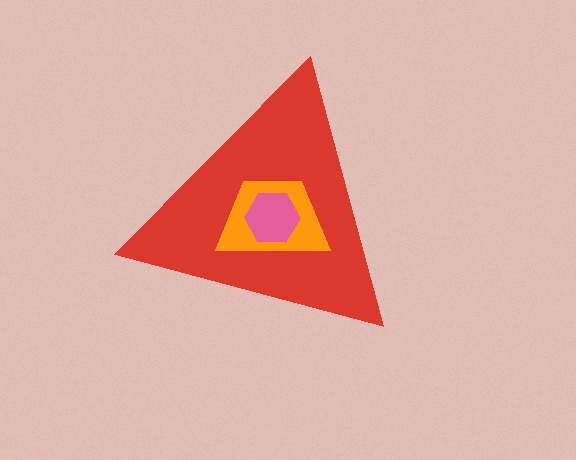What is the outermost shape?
The red triangle.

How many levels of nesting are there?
3.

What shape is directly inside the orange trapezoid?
The pink hexagon.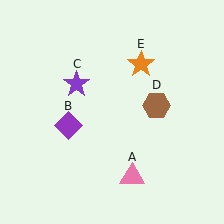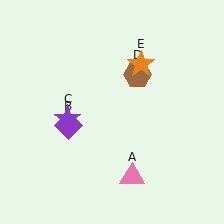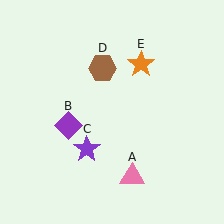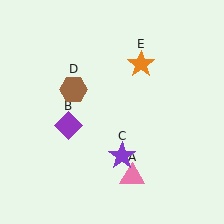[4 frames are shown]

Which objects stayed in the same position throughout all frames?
Pink triangle (object A) and purple diamond (object B) and orange star (object E) remained stationary.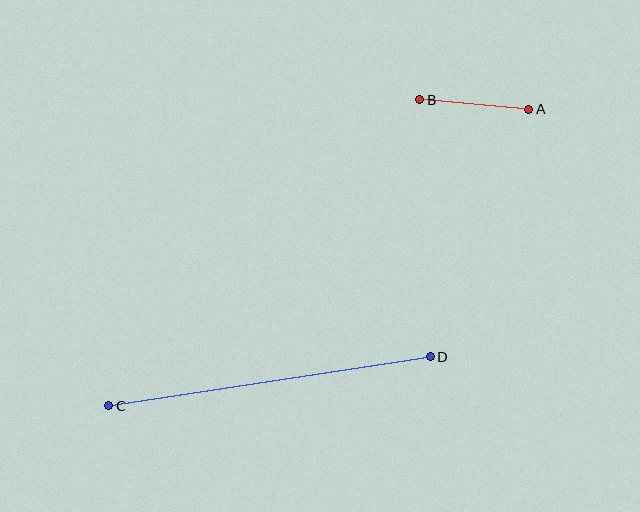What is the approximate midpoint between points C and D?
The midpoint is at approximately (269, 381) pixels.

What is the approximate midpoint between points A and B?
The midpoint is at approximately (474, 104) pixels.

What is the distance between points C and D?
The distance is approximately 326 pixels.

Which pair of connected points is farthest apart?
Points C and D are farthest apart.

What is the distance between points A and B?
The distance is approximately 110 pixels.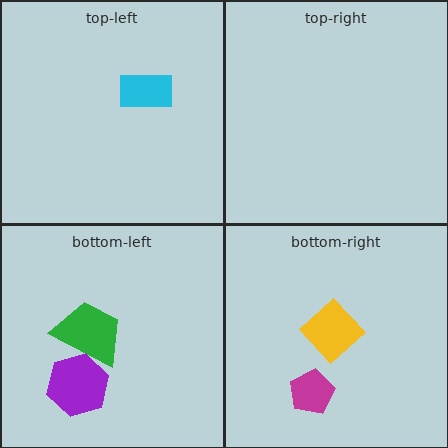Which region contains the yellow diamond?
The bottom-right region.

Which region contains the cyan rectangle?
The top-left region.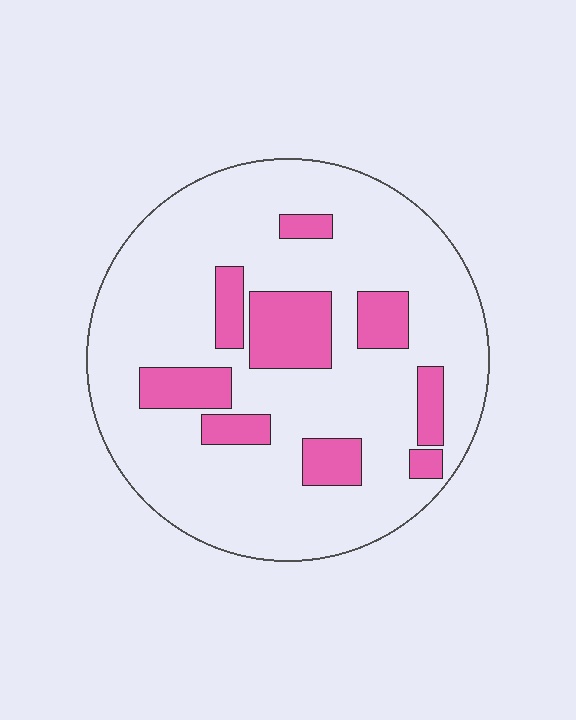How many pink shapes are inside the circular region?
9.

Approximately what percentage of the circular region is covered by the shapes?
Approximately 20%.